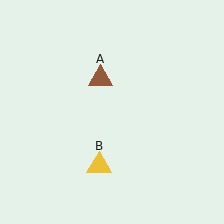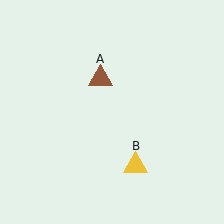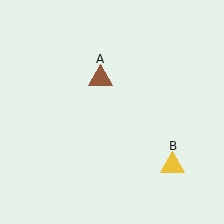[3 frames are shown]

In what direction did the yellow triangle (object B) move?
The yellow triangle (object B) moved right.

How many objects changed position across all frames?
1 object changed position: yellow triangle (object B).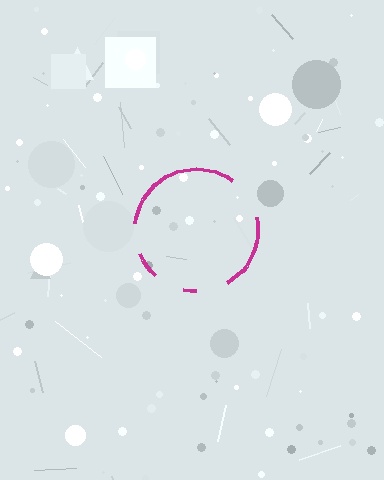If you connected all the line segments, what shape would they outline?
They would outline a circle.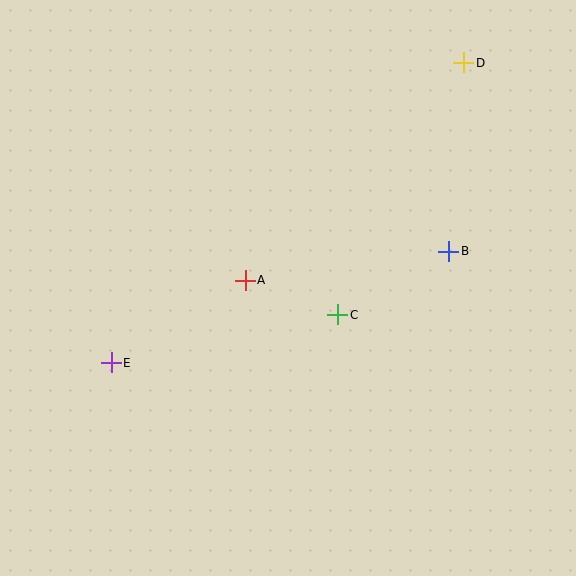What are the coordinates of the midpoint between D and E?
The midpoint between D and E is at (288, 213).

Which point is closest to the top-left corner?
Point A is closest to the top-left corner.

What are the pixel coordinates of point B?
Point B is at (449, 251).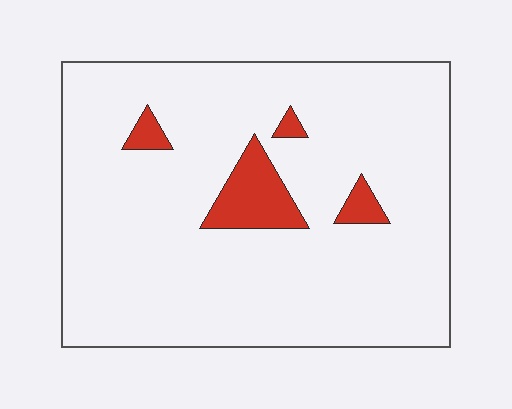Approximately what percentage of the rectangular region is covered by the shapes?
Approximately 10%.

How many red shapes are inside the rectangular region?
4.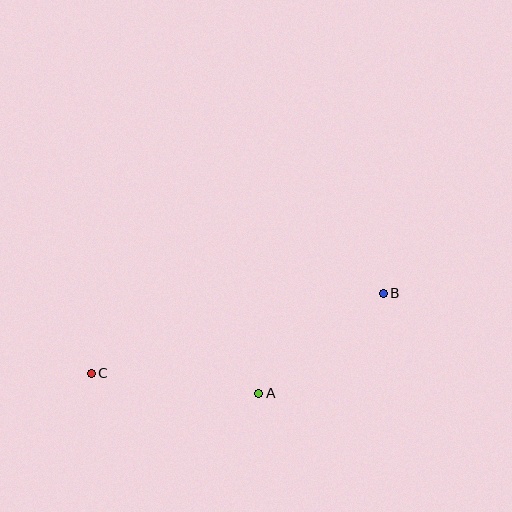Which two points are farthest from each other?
Points B and C are farthest from each other.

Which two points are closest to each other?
Points A and B are closest to each other.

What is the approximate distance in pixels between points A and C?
The distance between A and C is approximately 169 pixels.